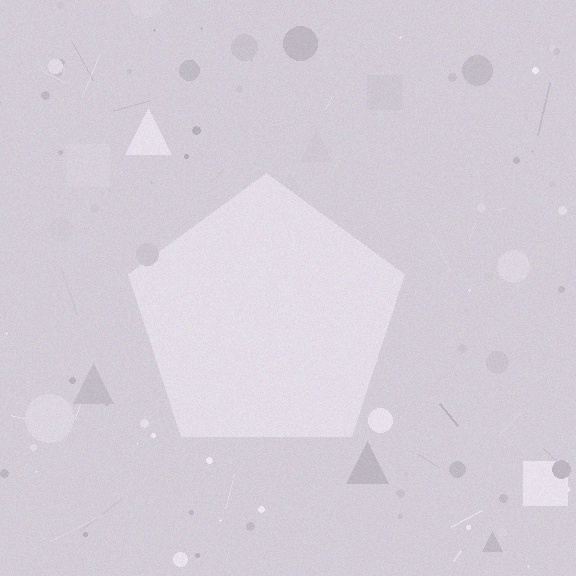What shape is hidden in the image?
A pentagon is hidden in the image.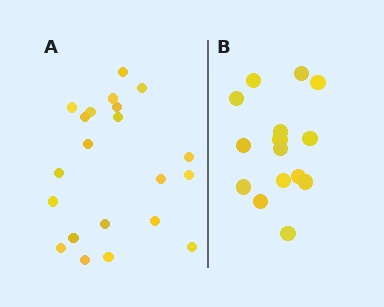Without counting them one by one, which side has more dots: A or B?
Region A (the left region) has more dots.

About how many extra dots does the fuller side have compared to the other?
Region A has about 6 more dots than region B.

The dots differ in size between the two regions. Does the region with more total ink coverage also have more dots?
No. Region B has more total ink coverage because its dots are larger, but region A actually contains more individual dots. Total area can be misleading — the number of items is what matters here.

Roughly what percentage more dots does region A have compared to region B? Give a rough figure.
About 40% more.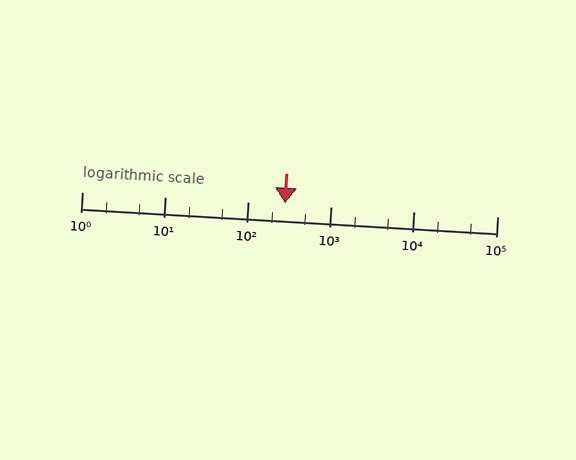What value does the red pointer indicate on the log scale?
The pointer indicates approximately 280.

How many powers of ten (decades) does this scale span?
The scale spans 5 decades, from 1 to 100000.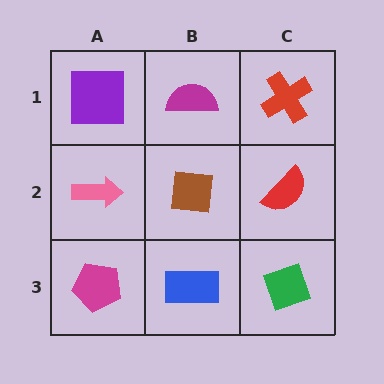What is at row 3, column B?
A blue rectangle.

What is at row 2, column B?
A brown square.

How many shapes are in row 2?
3 shapes.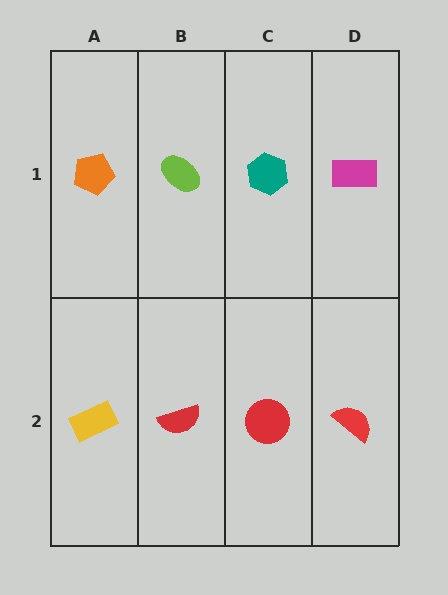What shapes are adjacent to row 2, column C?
A teal hexagon (row 1, column C), a red semicircle (row 2, column B), a red semicircle (row 2, column D).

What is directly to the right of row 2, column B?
A red circle.